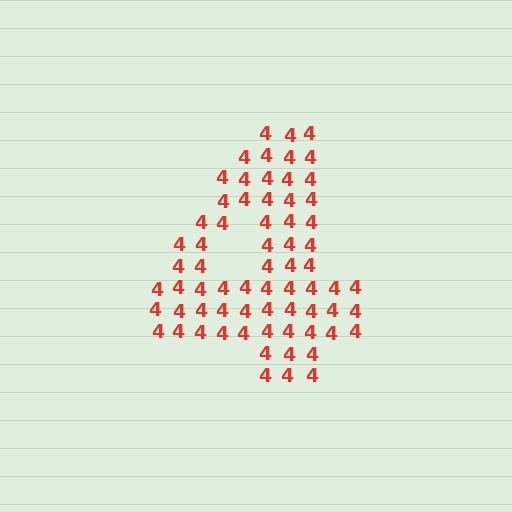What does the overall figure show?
The overall figure shows the digit 4.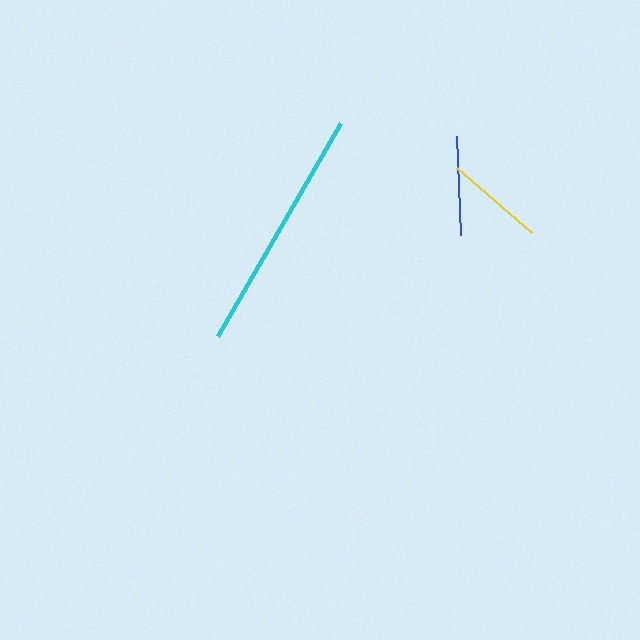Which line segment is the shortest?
The blue line is the shortest at approximately 99 pixels.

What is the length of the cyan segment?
The cyan segment is approximately 246 pixels long.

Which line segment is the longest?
The cyan line is the longest at approximately 246 pixels.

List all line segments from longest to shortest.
From longest to shortest: cyan, yellow, blue.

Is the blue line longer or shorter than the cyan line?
The cyan line is longer than the blue line.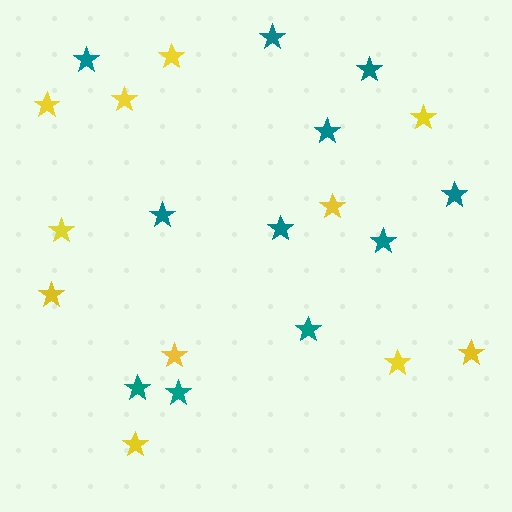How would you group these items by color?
There are 2 groups: one group of teal stars (11) and one group of yellow stars (11).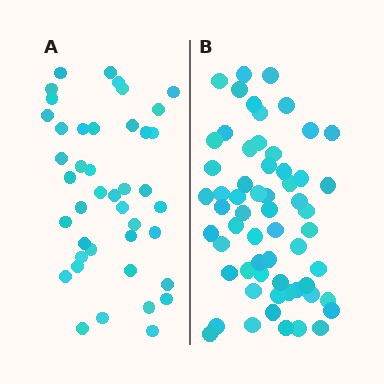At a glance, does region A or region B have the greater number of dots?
Region B (the right region) has more dots.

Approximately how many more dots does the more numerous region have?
Region B has approximately 20 more dots than region A.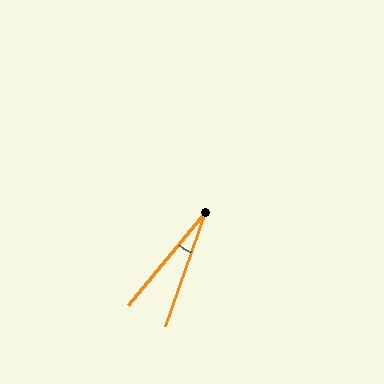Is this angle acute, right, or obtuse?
It is acute.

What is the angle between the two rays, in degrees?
Approximately 20 degrees.